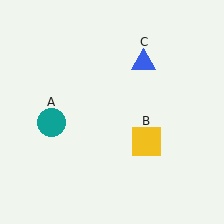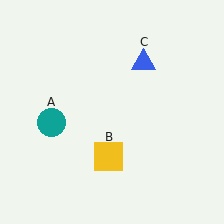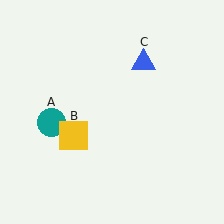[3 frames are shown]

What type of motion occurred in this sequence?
The yellow square (object B) rotated clockwise around the center of the scene.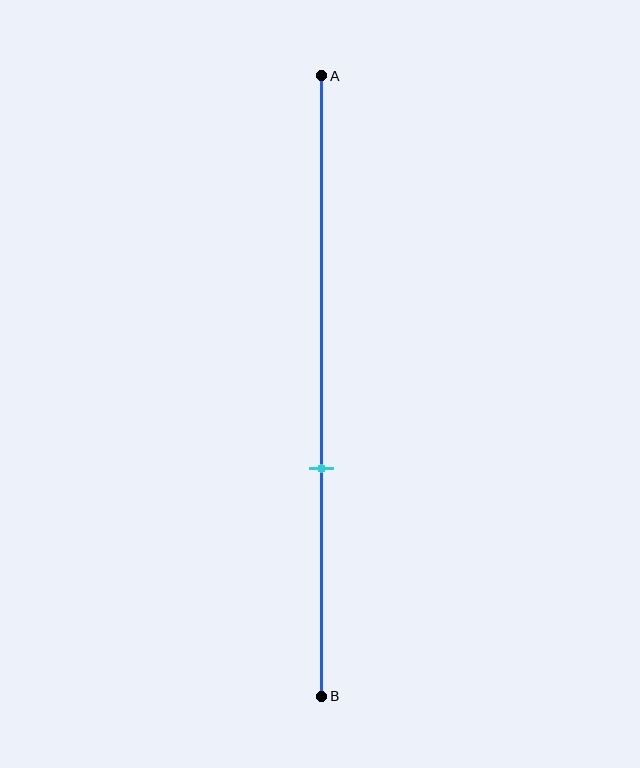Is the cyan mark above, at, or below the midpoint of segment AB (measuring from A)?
The cyan mark is below the midpoint of segment AB.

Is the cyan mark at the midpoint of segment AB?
No, the mark is at about 65% from A, not at the 50% midpoint.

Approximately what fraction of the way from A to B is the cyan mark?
The cyan mark is approximately 65% of the way from A to B.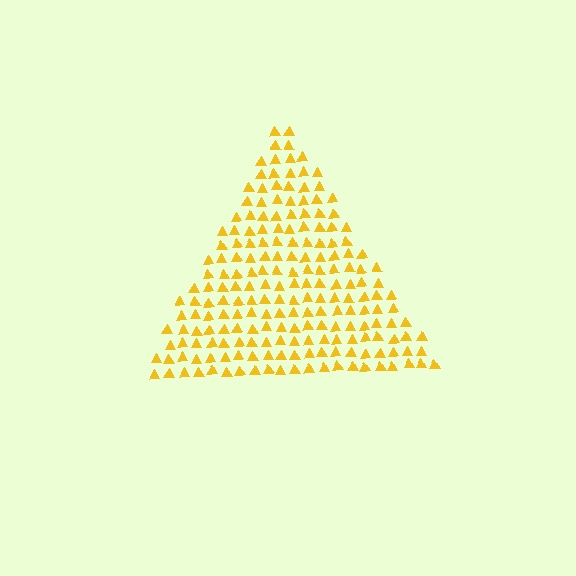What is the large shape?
The large shape is a triangle.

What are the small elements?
The small elements are triangles.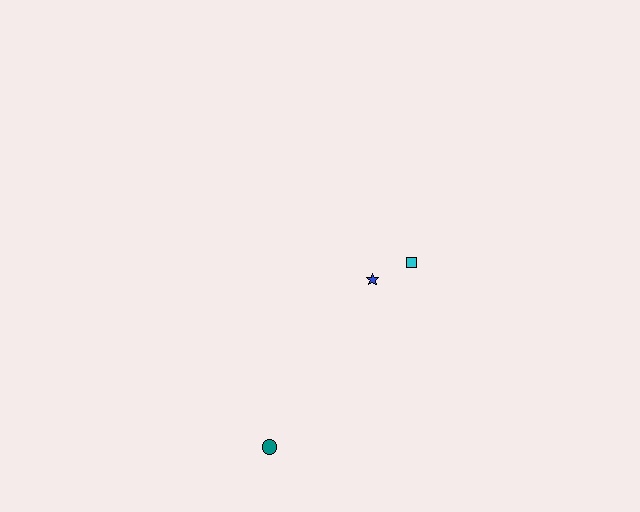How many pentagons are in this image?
There are no pentagons.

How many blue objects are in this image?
There is 1 blue object.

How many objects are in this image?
There are 3 objects.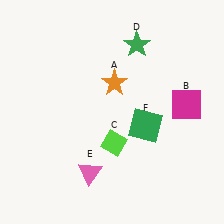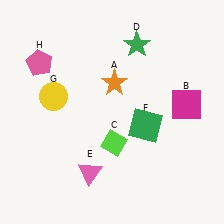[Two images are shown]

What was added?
A yellow circle (G), a pink pentagon (H) were added in Image 2.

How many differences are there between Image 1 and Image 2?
There are 2 differences between the two images.